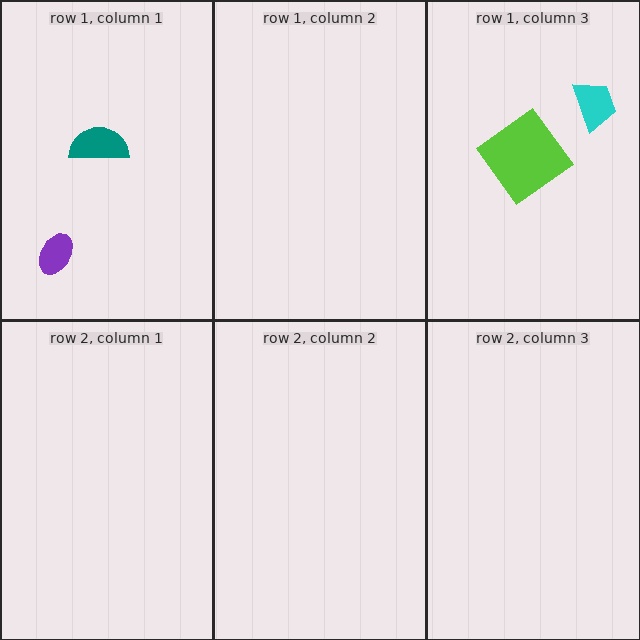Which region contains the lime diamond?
The row 1, column 3 region.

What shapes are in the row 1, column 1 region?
The purple ellipse, the teal semicircle.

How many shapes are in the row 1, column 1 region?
2.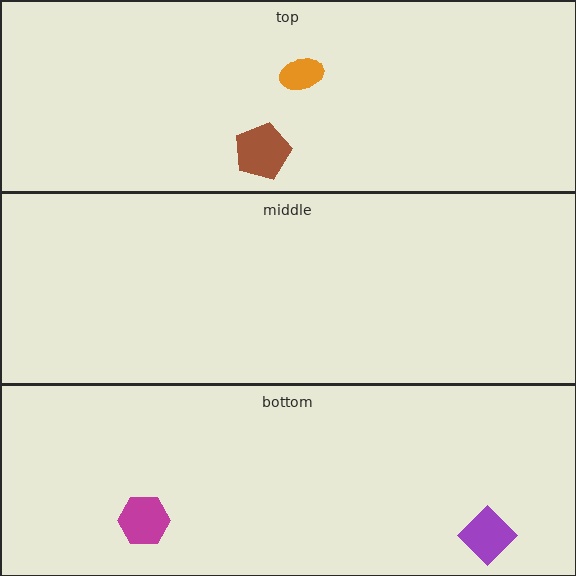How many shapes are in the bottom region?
2.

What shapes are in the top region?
The orange ellipse, the brown pentagon.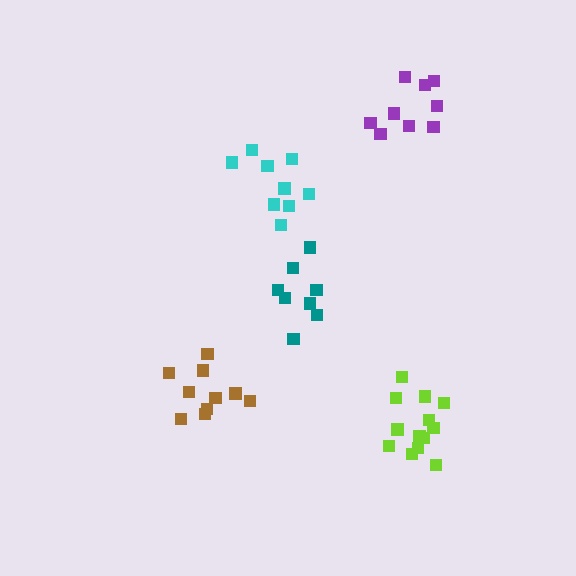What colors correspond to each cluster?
The clusters are colored: purple, brown, lime, teal, cyan.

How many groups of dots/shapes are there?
There are 5 groups.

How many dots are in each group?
Group 1: 9 dots, Group 2: 10 dots, Group 3: 13 dots, Group 4: 8 dots, Group 5: 9 dots (49 total).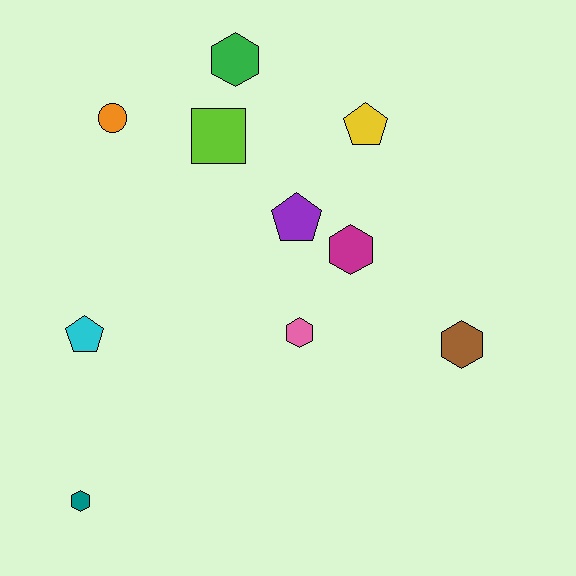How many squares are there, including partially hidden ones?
There is 1 square.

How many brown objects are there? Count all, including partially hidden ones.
There is 1 brown object.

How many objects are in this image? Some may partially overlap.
There are 10 objects.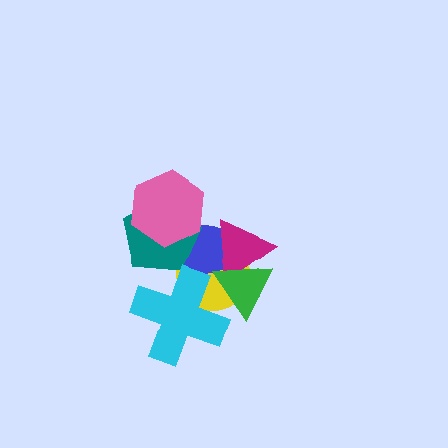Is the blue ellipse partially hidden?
Yes, it is partially covered by another shape.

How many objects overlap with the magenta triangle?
3 objects overlap with the magenta triangle.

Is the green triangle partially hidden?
Yes, it is partially covered by another shape.